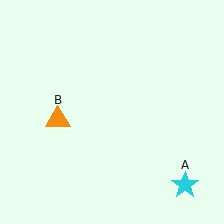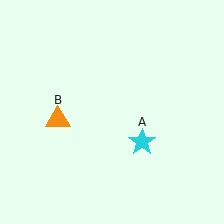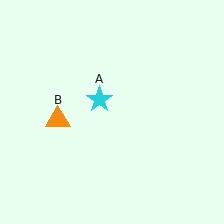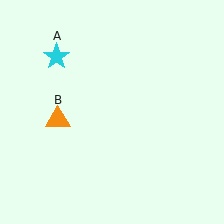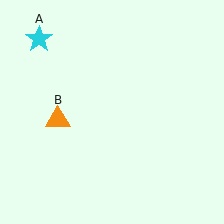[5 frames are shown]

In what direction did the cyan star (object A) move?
The cyan star (object A) moved up and to the left.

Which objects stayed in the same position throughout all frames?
Orange triangle (object B) remained stationary.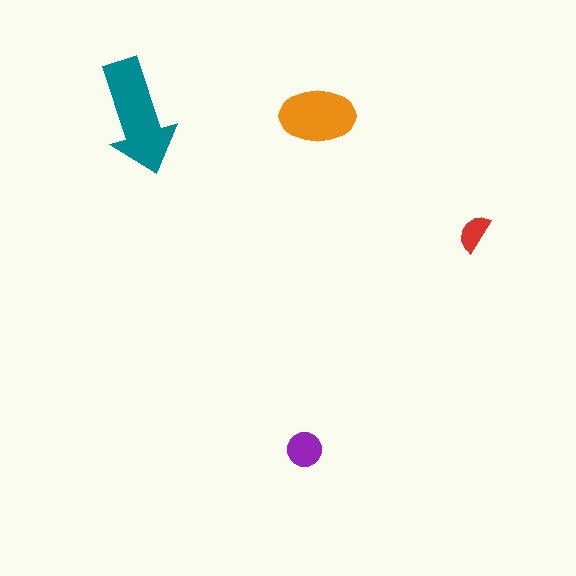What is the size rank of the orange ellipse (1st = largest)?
2nd.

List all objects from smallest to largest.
The red semicircle, the purple circle, the orange ellipse, the teal arrow.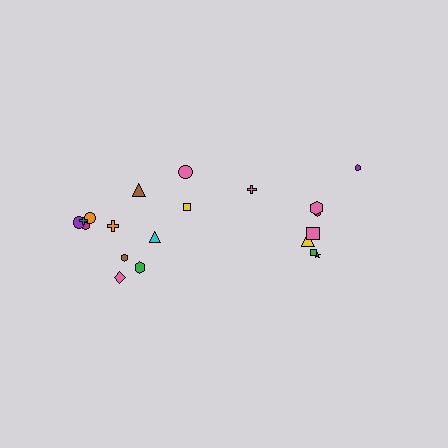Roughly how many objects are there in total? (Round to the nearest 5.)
Roughly 20 objects in total.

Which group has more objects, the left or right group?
The left group.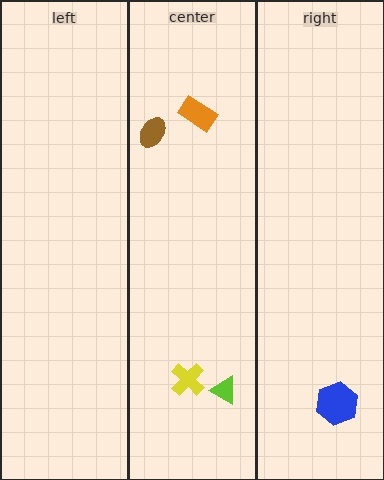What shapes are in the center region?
The brown ellipse, the yellow cross, the lime triangle, the orange rectangle.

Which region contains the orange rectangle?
The center region.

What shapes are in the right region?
The blue hexagon.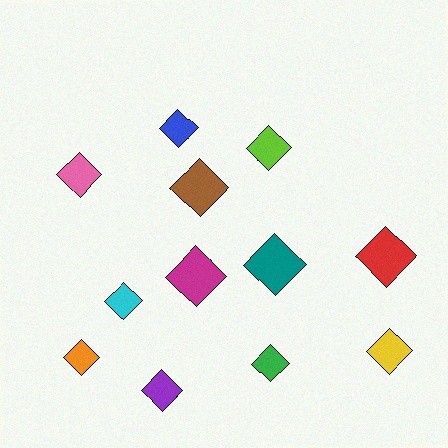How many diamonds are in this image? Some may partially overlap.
There are 12 diamonds.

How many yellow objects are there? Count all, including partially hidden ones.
There is 1 yellow object.